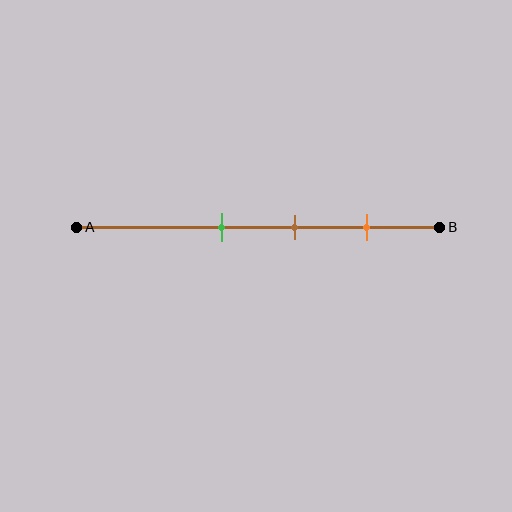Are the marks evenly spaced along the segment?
Yes, the marks are approximately evenly spaced.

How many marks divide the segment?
There are 3 marks dividing the segment.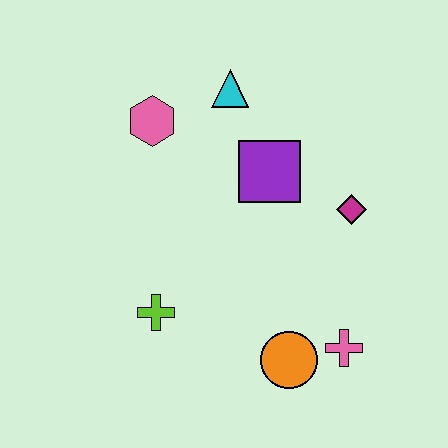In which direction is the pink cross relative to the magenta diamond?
The pink cross is below the magenta diamond.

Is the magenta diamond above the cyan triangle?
No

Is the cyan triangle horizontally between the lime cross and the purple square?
Yes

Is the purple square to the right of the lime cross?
Yes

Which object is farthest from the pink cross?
The pink hexagon is farthest from the pink cross.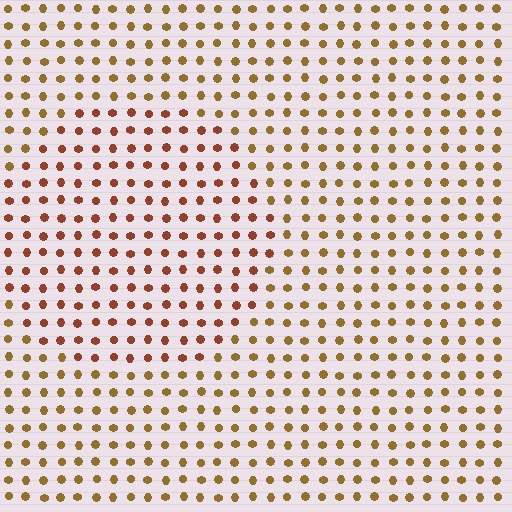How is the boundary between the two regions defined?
The boundary is defined purely by a slight shift in hue (about 29 degrees). Spacing, size, and orientation are identical on both sides.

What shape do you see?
I see a circle.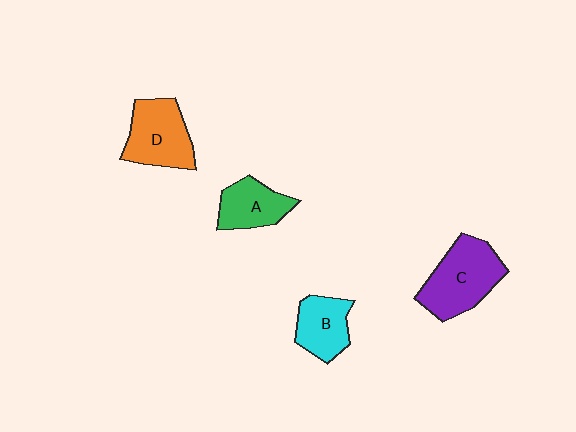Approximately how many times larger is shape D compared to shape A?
Approximately 1.3 times.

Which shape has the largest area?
Shape C (purple).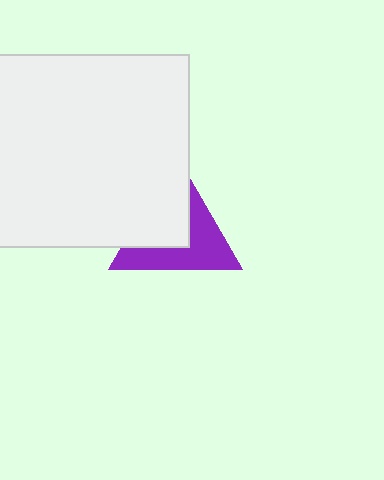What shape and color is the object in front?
The object in front is a white square.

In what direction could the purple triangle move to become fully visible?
The purple triangle could move toward the lower-right. That would shift it out from behind the white square entirely.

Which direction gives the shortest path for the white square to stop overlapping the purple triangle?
Moving toward the upper-left gives the shortest separation.